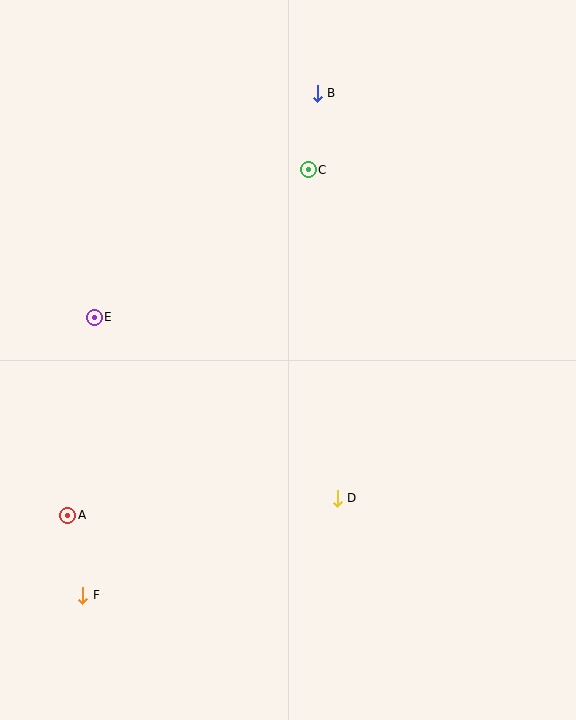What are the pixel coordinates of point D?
Point D is at (337, 498).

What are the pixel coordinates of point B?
Point B is at (317, 93).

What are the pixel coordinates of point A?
Point A is at (68, 515).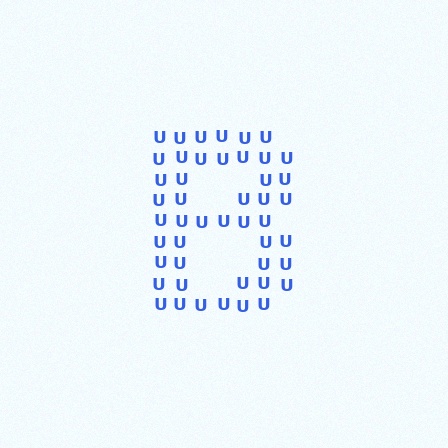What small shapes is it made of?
It is made of small letter U's.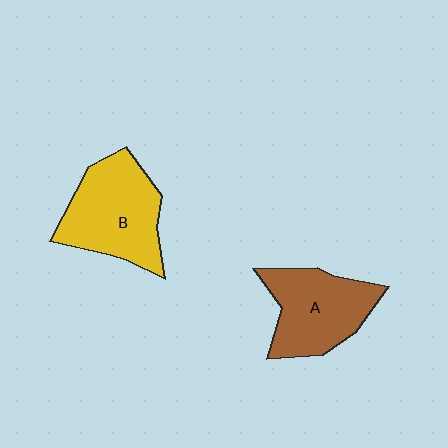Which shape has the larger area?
Shape B (yellow).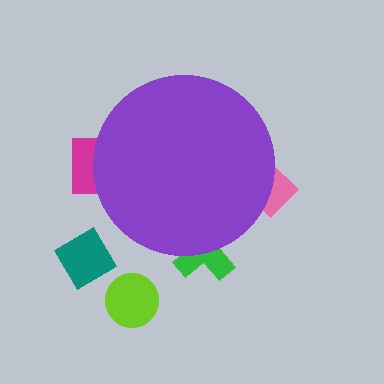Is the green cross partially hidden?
Yes, the green cross is partially hidden behind the purple circle.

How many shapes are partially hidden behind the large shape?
3 shapes are partially hidden.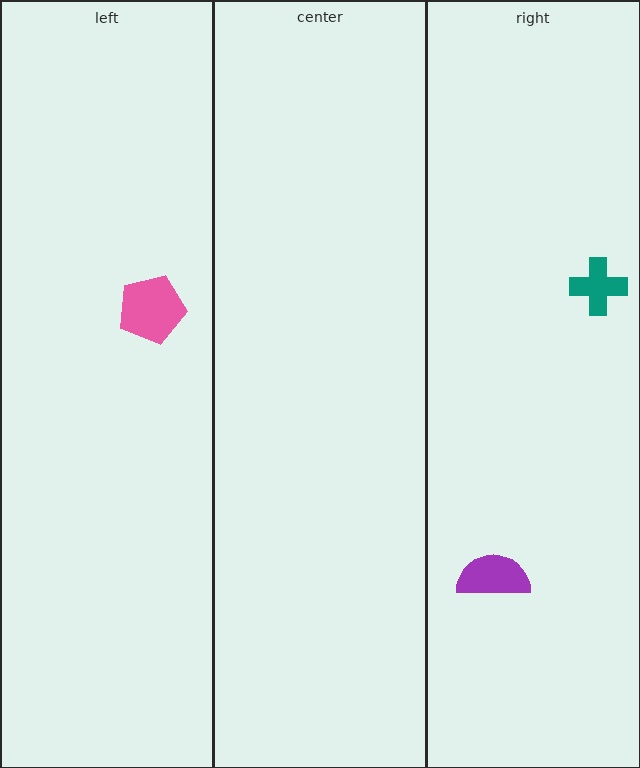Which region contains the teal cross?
The right region.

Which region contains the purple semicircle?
The right region.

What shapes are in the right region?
The purple semicircle, the teal cross.